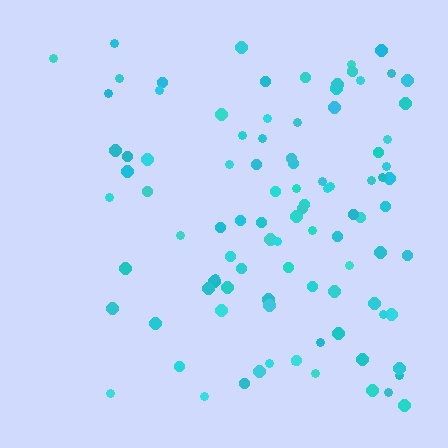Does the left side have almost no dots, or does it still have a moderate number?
Still a moderate number, just noticeably fewer than the right.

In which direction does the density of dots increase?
From left to right, with the right side densest.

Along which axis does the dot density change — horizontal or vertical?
Horizontal.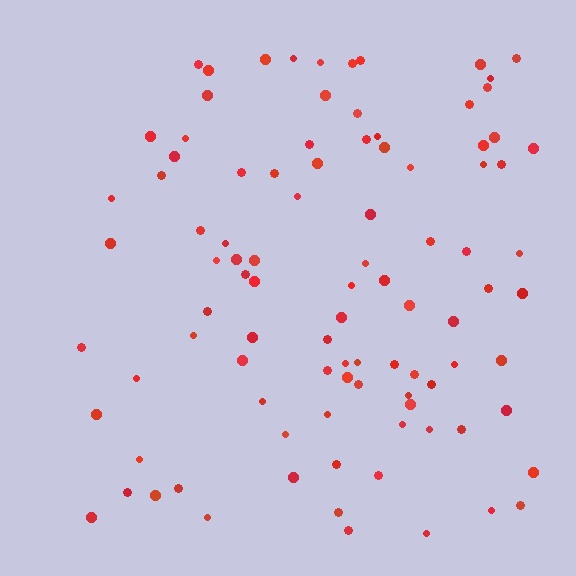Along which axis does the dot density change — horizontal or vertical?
Horizontal.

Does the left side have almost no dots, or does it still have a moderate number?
Still a moderate number, just noticeably fewer than the right.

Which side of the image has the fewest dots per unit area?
The left.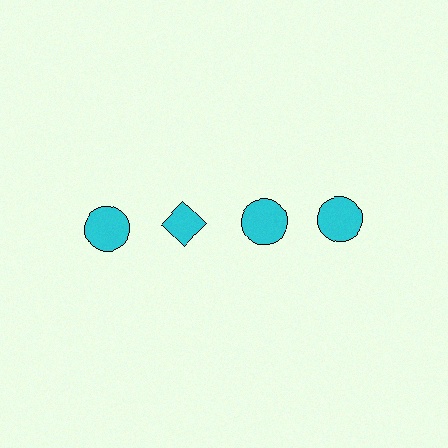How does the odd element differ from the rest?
It has a different shape: diamond instead of circle.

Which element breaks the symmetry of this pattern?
The cyan diamond in the top row, second from left column breaks the symmetry. All other shapes are cyan circles.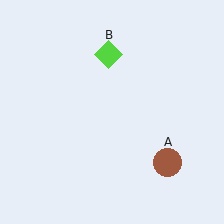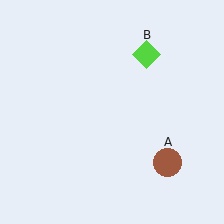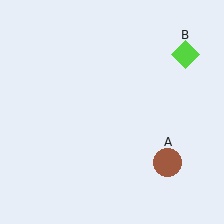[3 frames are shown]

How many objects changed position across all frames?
1 object changed position: lime diamond (object B).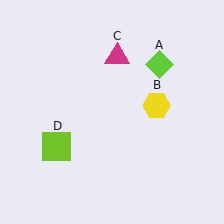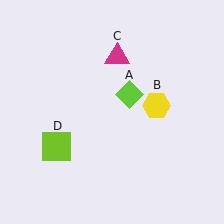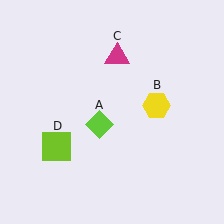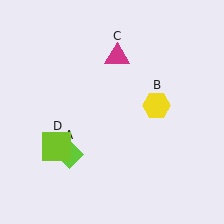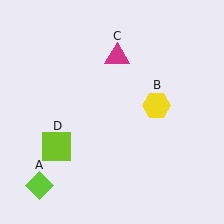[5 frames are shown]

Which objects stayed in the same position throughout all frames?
Yellow hexagon (object B) and magenta triangle (object C) and lime square (object D) remained stationary.